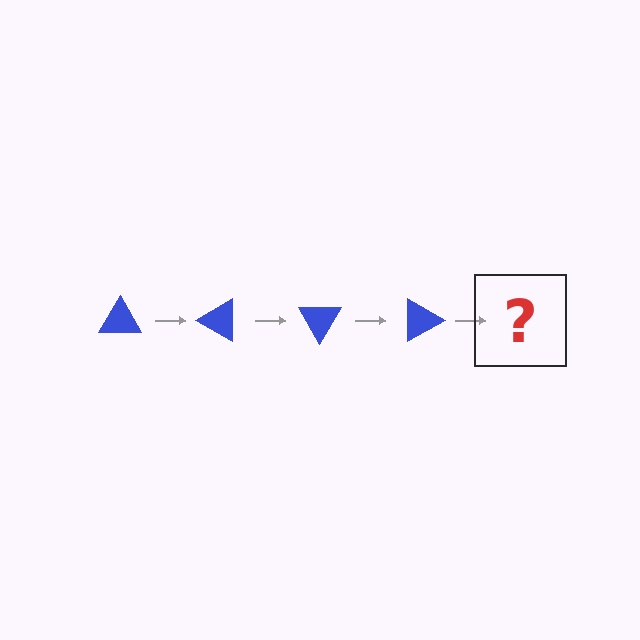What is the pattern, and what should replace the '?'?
The pattern is that the triangle rotates 30 degrees each step. The '?' should be a blue triangle rotated 120 degrees.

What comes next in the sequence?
The next element should be a blue triangle rotated 120 degrees.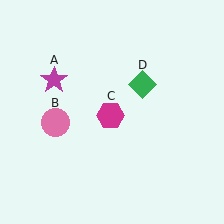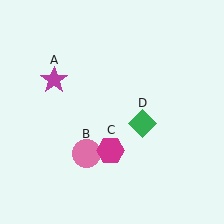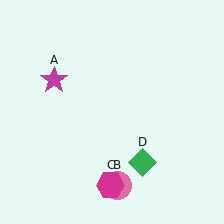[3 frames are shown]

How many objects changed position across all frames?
3 objects changed position: pink circle (object B), magenta hexagon (object C), green diamond (object D).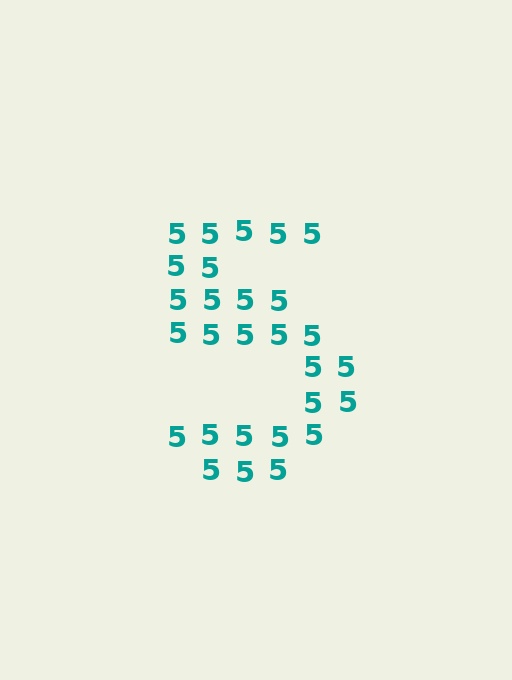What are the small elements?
The small elements are digit 5's.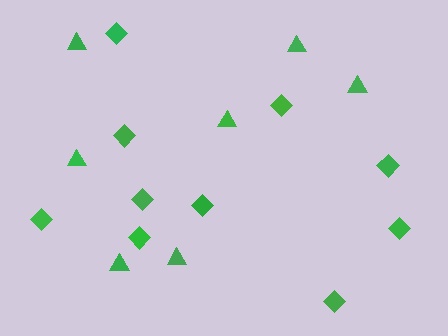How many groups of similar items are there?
There are 2 groups: one group of triangles (7) and one group of diamonds (10).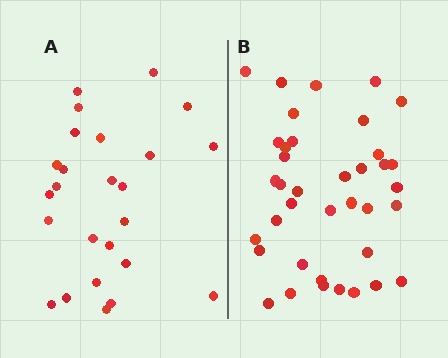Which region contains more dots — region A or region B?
Region B (the right region) has more dots.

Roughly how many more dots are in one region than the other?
Region B has approximately 15 more dots than region A.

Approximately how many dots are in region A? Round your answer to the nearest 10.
About 20 dots. (The exact count is 25, which rounds to 20.)